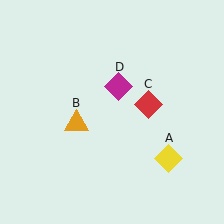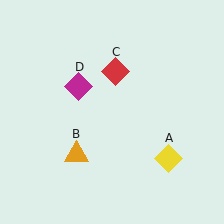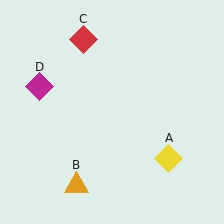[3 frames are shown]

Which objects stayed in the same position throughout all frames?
Yellow diamond (object A) remained stationary.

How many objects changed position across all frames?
3 objects changed position: orange triangle (object B), red diamond (object C), magenta diamond (object D).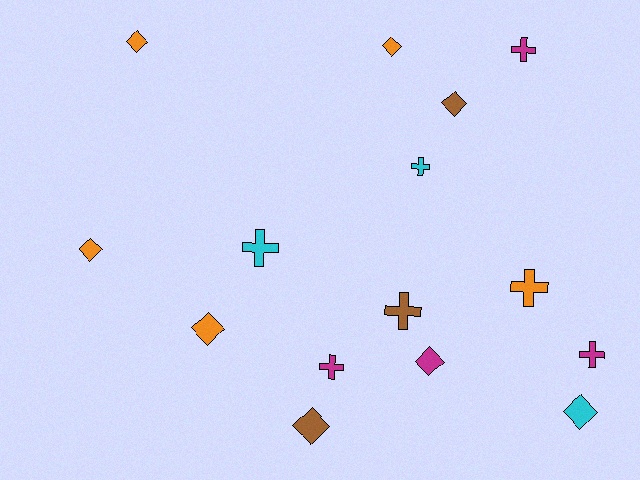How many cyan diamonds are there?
There is 1 cyan diamond.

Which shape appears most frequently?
Diamond, with 8 objects.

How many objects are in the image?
There are 15 objects.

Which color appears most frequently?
Orange, with 5 objects.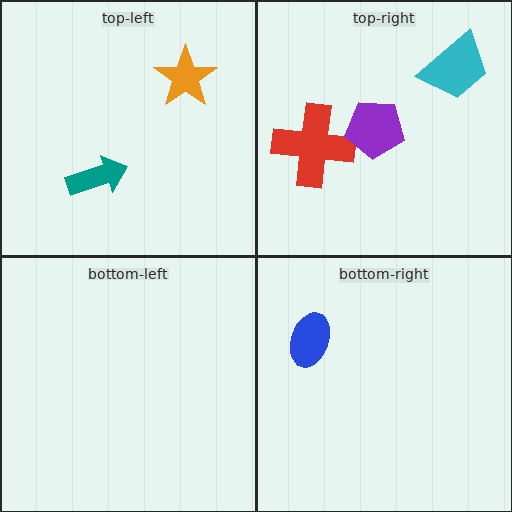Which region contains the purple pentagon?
The top-right region.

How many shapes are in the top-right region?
3.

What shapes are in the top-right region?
The cyan trapezoid, the red cross, the purple pentagon.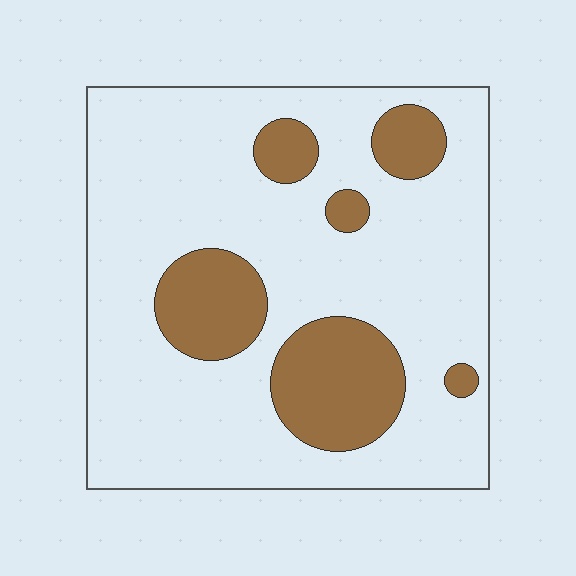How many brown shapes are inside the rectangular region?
6.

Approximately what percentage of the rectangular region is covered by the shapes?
Approximately 20%.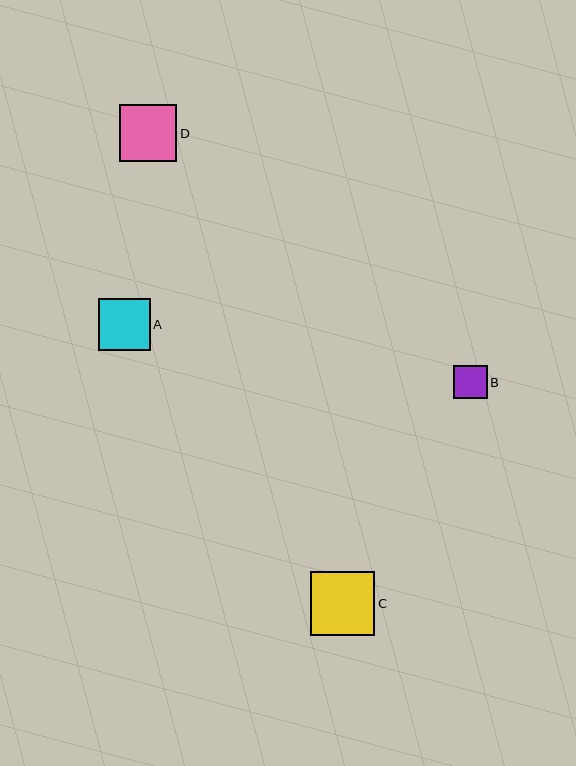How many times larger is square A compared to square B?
Square A is approximately 1.5 times the size of square B.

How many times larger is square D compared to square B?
Square D is approximately 1.7 times the size of square B.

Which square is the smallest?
Square B is the smallest with a size of approximately 33 pixels.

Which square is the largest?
Square C is the largest with a size of approximately 64 pixels.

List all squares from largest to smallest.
From largest to smallest: C, D, A, B.